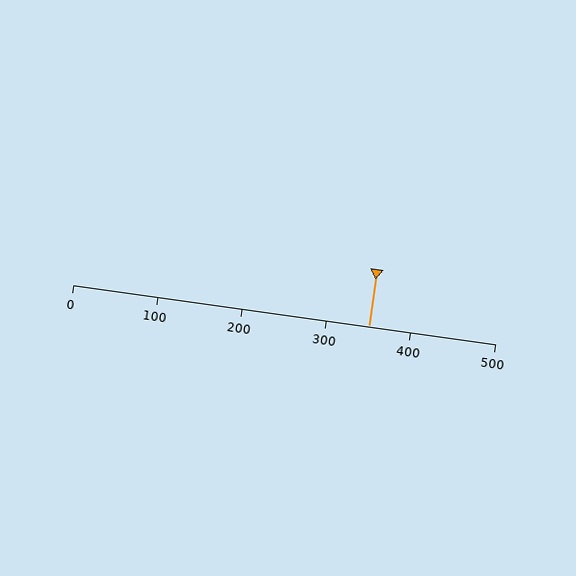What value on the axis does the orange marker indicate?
The marker indicates approximately 350.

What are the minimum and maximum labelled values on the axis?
The axis runs from 0 to 500.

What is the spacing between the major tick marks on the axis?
The major ticks are spaced 100 apart.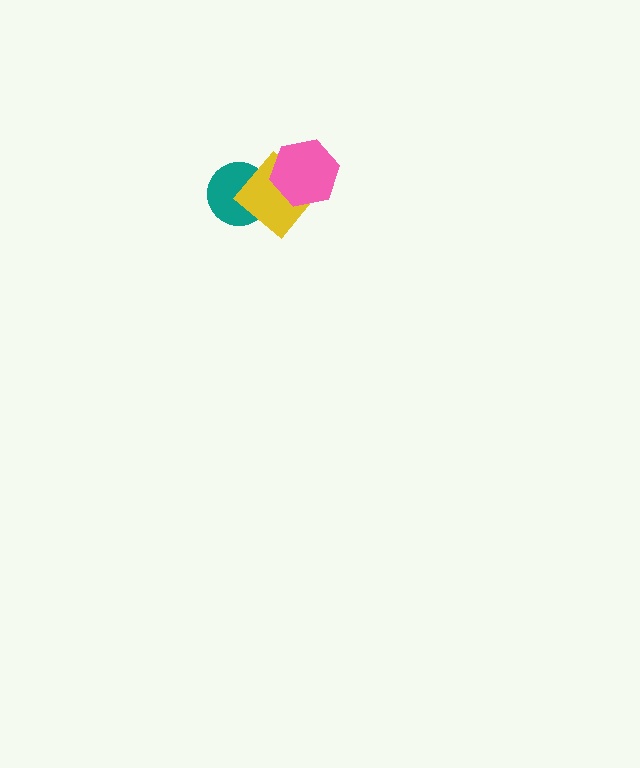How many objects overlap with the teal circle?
1 object overlaps with the teal circle.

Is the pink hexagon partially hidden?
No, no other shape covers it.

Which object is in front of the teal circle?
The yellow diamond is in front of the teal circle.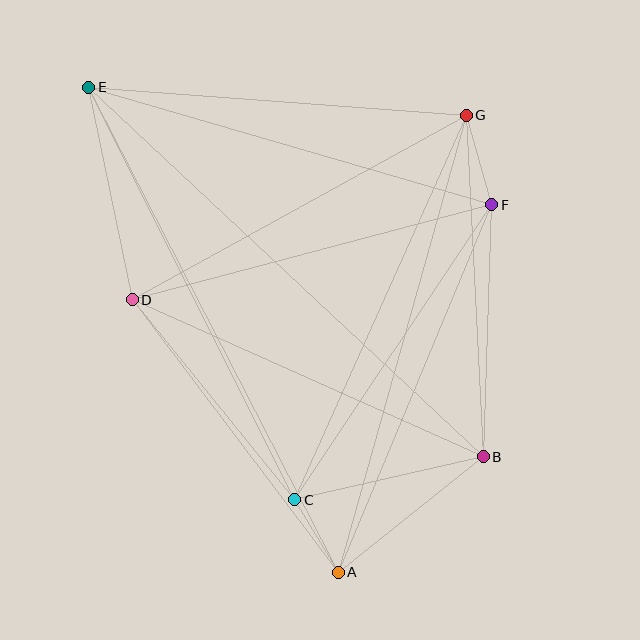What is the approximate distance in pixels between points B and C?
The distance between B and C is approximately 193 pixels.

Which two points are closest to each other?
Points A and C are closest to each other.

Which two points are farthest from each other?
Points A and E are farthest from each other.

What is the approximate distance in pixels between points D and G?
The distance between D and G is approximately 382 pixels.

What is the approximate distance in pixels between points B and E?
The distance between B and E is approximately 541 pixels.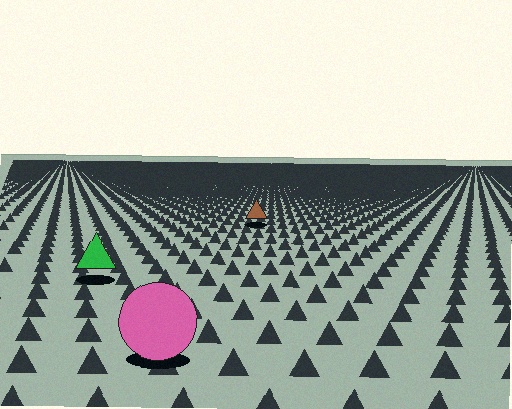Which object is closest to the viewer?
The pink circle is closest. The texture marks near it are larger and more spread out.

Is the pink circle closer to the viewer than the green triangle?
Yes. The pink circle is closer — you can tell from the texture gradient: the ground texture is coarser near it.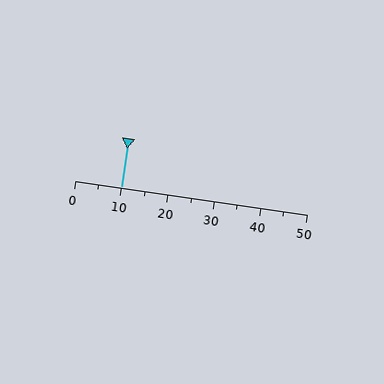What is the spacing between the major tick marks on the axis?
The major ticks are spaced 10 apart.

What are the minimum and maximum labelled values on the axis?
The axis runs from 0 to 50.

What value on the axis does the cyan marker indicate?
The marker indicates approximately 10.